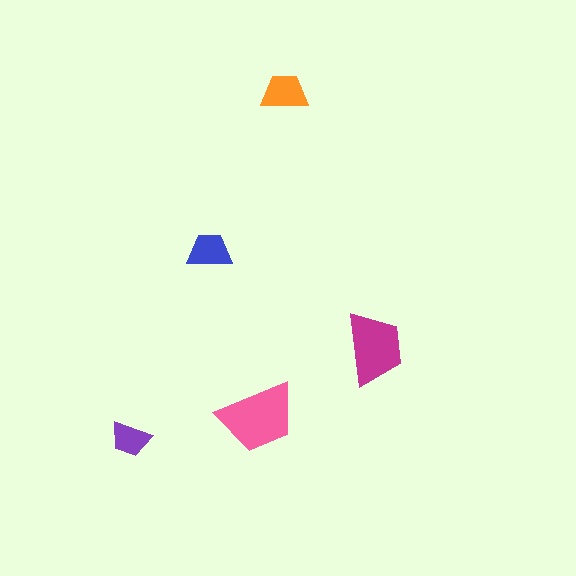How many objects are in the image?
There are 5 objects in the image.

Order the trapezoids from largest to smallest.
the pink one, the magenta one, the orange one, the blue one, the purple one.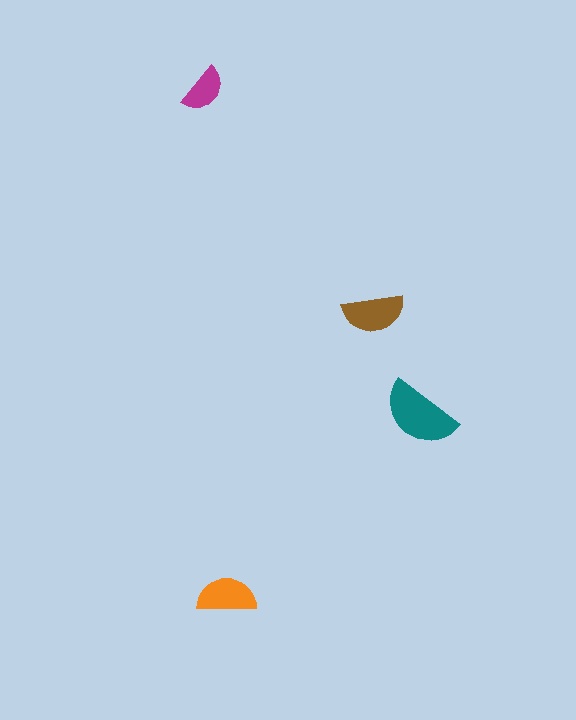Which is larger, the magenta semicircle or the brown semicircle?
The brown one.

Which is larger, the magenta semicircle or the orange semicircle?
The orange one.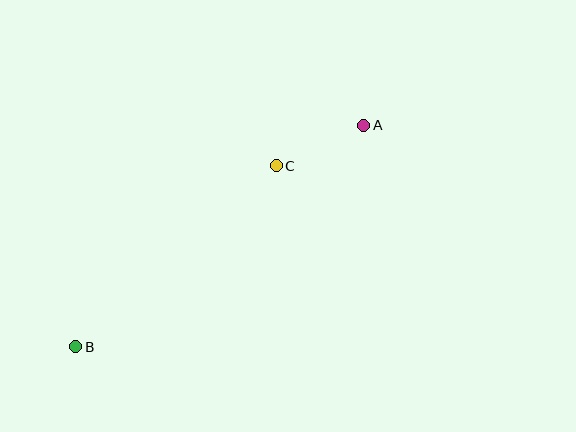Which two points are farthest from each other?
Points A and B are farthest from each other.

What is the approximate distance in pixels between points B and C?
The distance between B and C is approximately 270 pixels.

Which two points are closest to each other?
Points A and C are closest to each other.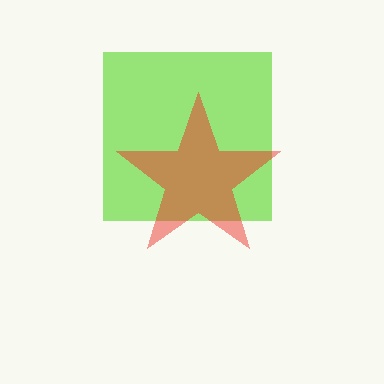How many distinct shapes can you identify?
There are 2 distinct shapes: a lime square, a red star.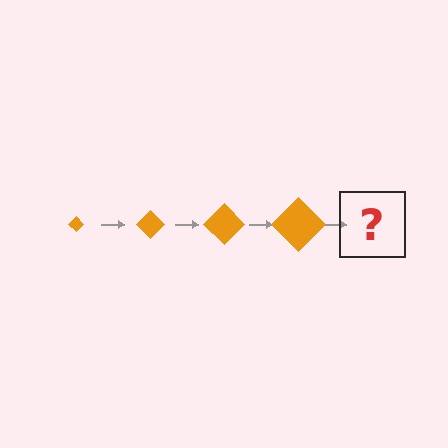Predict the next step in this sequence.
The next step is an orange diamond, larger than the previous one.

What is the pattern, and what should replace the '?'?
The pattern is that the diamond gets progressively larger each step. The '?' should be an orange diamond, larger than the previous one.